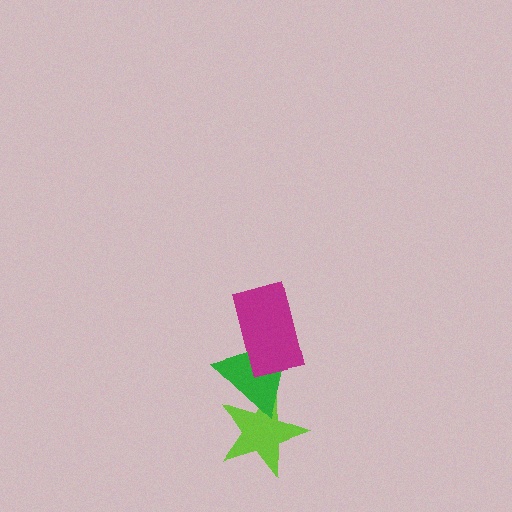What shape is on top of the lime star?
The green triangle is on top of the lime star.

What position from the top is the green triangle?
The green triangle is 2nd from the top.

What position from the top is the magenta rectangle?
The magenta rectangle is 1st from the top.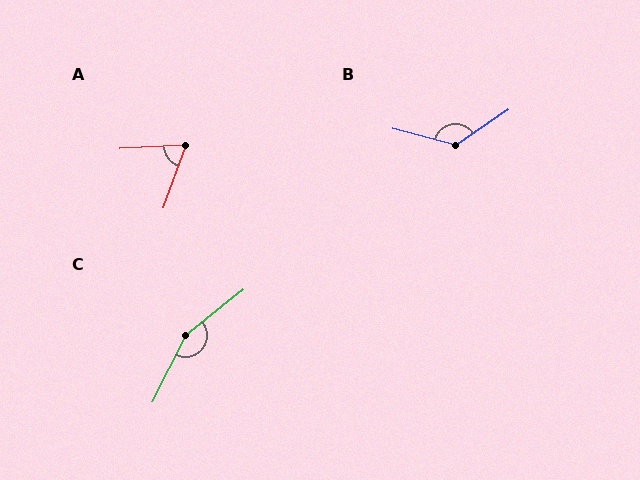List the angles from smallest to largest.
A (67°), B (131°), C (155°).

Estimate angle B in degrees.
Approximately 131 degrees.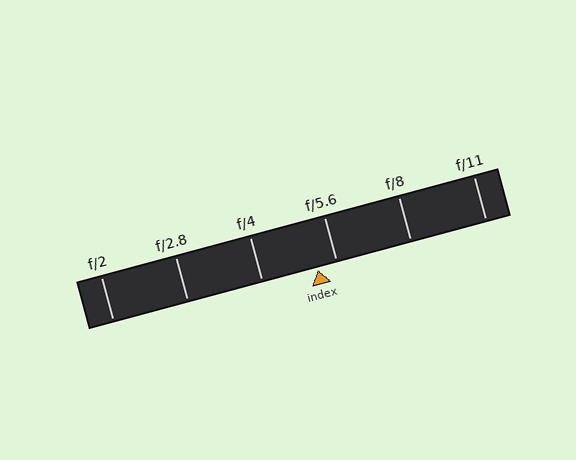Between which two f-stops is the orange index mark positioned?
The index mark is between f/4 and f/5.6.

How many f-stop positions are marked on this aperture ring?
There are 6 f-stop positions marked.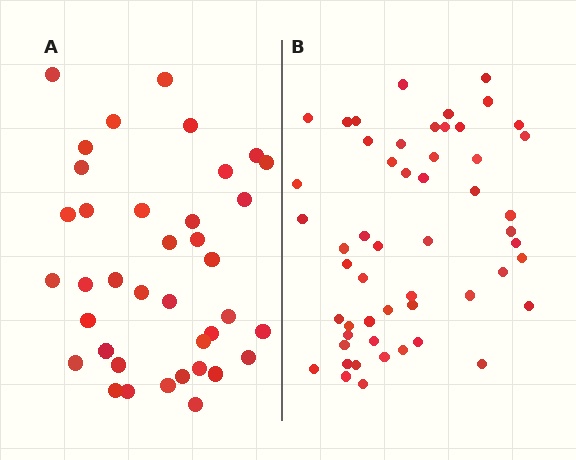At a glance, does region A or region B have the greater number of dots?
Region B (the right region) has more dots.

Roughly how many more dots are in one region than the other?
Region B has approximately 15 more dots than region A.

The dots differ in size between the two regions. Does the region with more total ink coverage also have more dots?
No. Region A has more total ink coverage because its dots are larger, but region B actually contains more individual dots. Total area can be misleading — the number of items is what matters here.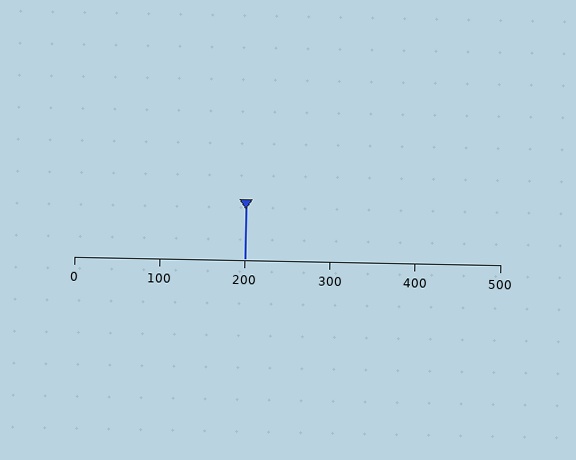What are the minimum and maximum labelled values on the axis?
The axis runs from 0 to 500.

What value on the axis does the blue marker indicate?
The marker indicates approximately 200.